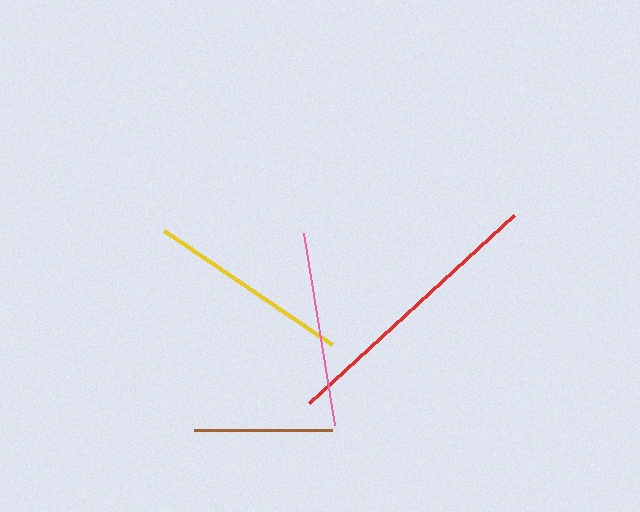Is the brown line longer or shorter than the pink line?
The pink line is longer than the brown line.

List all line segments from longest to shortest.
From longest to shortest: red, yellow, pink, brown.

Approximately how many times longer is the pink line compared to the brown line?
The pink line is approximately 1.4 times the length of the brown line.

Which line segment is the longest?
The red line is the longest at approximately 279 pixels.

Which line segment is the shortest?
The brown line is the shortest at approximately 138 pixels.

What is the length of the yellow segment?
The yellow segment is approximately 203 pixels long.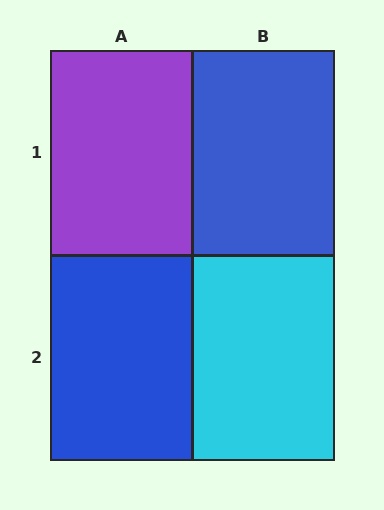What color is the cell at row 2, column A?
Blue.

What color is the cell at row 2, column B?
Cyan.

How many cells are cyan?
1 cell is cyan.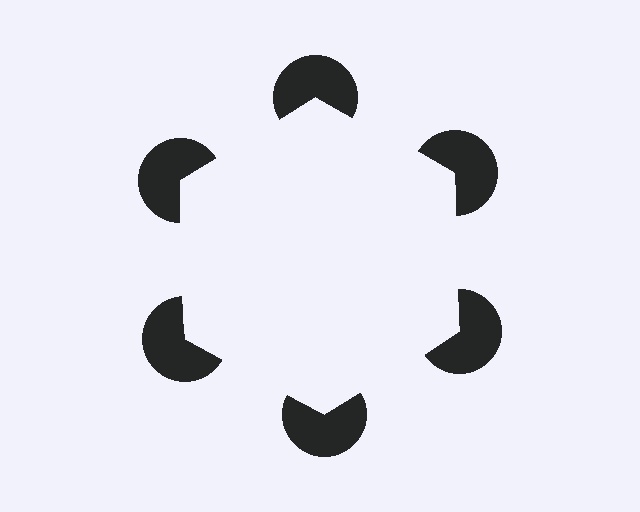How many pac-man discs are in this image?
There are 6 — one at each vertex of the illusory hexagon.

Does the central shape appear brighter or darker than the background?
It typically appears slightly brighter than the background, even though no actual brightness change is drawn.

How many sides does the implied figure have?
6 sides.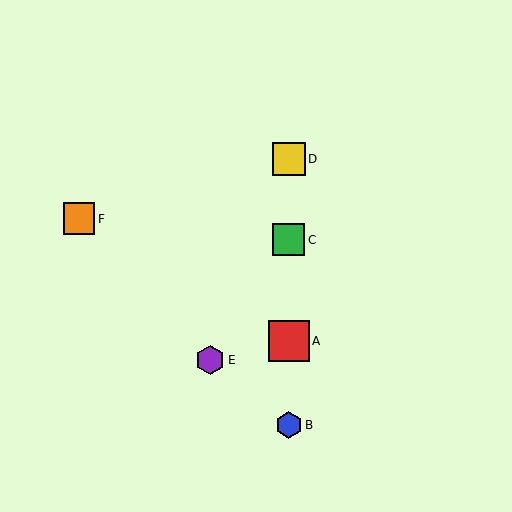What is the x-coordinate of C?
Object C is at x≈289.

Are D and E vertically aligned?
No, D is at x≈289 and E is at x≈210.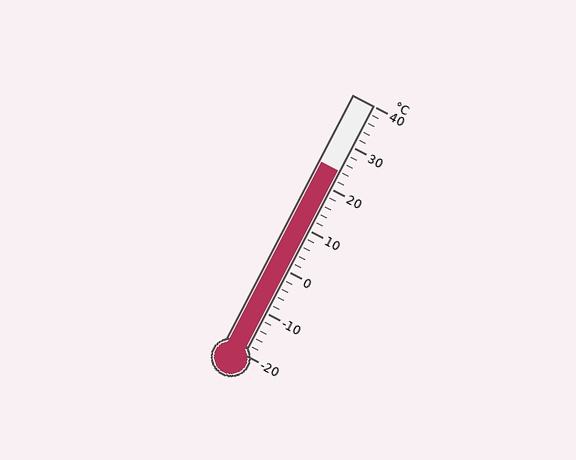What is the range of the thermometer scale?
The thermometer scale ranges from -20°C to 40°C.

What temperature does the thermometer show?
The thermometer shows approximately 24°C.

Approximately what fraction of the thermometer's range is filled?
The thermometer is filled to approximately 75% of its range.